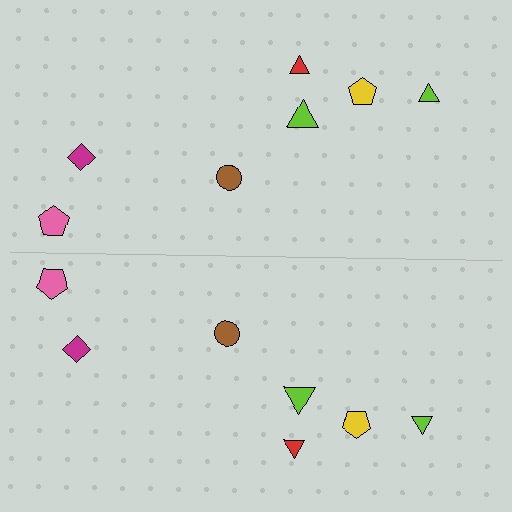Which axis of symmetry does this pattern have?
The pattern has a horizontal axis of symmetry running through the center of the image.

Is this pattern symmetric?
Yes, this pattern has bilateral (reflection) symmetry.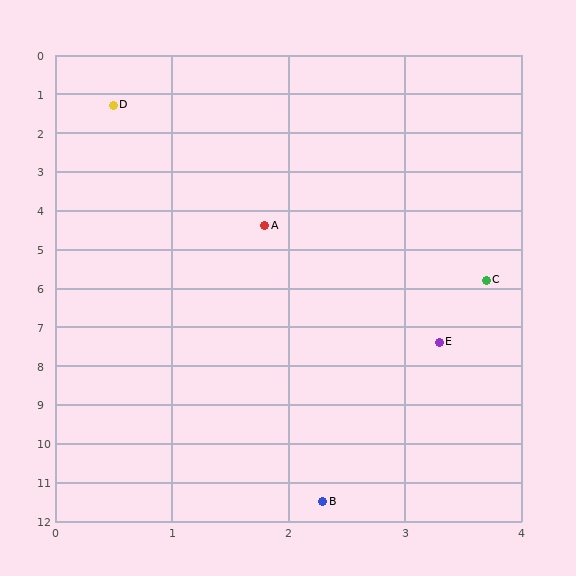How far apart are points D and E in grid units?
Points D and E are about 6.7 grid units apart.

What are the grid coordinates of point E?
Point E is at approximately (3.3, 7.4).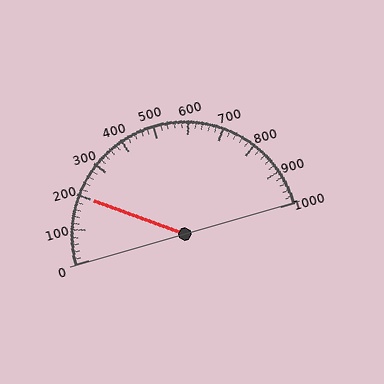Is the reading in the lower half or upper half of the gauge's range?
The reading is in the lower half of the range (0 to 1000).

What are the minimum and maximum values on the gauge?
The gauge ranges from 0 to 1000.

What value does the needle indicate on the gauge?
The needle indicates approximately 200.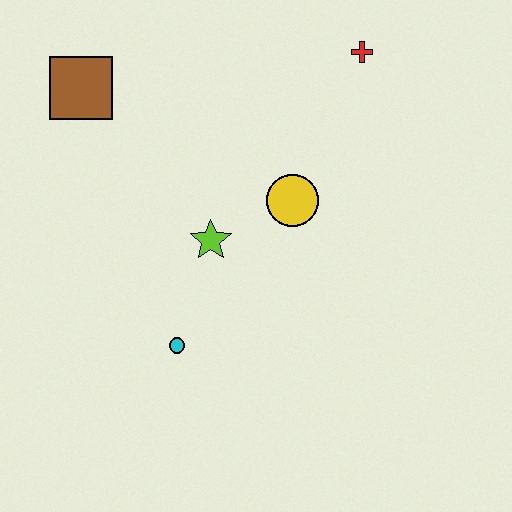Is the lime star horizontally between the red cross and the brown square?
Yes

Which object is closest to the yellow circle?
The lime star is closest to the yellow circle.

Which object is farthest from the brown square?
The red cross is farthest from the brown square.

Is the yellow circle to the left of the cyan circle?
No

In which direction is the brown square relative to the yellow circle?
The brown square is to the left of the yellow circle.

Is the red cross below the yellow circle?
No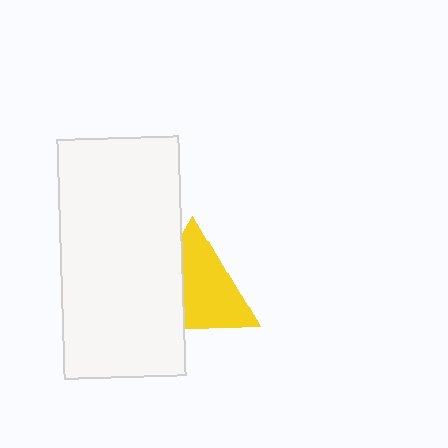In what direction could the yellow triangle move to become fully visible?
The yellow triangle could move right. That would shift it out from behind the white rectangle entirely.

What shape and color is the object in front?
The object in front is a white rectangle.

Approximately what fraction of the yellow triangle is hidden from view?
Roughly 35% of the yellow triangle is hidden behind the white rectangle.